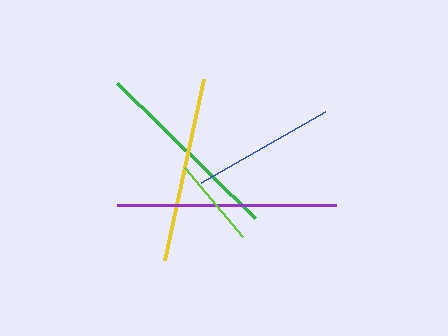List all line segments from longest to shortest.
From longest to shortest: purple, green, yellow, blue, lime.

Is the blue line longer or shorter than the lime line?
The blue line is longer than the lime line.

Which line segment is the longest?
The purple line is the longest at approximately 219 pixels.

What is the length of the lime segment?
The lime segment is approximately 90 pixels long.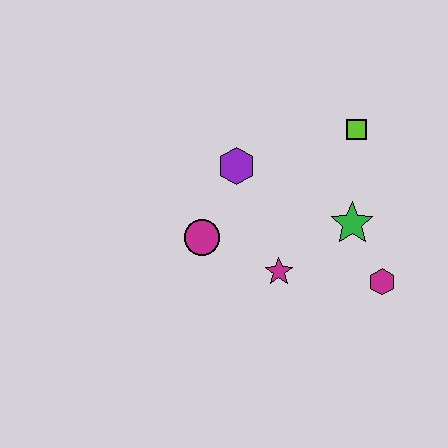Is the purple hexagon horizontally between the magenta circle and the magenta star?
Yes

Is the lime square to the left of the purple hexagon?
No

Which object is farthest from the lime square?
The magenta circle is farthest from the lime square.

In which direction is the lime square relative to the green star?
The lime square is above the green star.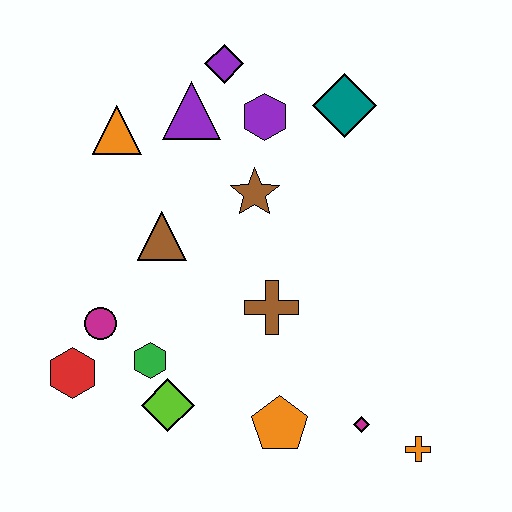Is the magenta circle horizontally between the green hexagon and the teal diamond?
No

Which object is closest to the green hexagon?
The lime diamond is closest to the green hexagon.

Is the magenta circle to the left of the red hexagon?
No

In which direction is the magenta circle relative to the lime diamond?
The magenta circle is above the lime diamond.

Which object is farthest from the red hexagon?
The teal diamond is farthest from the red hexagon.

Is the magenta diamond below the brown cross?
Yes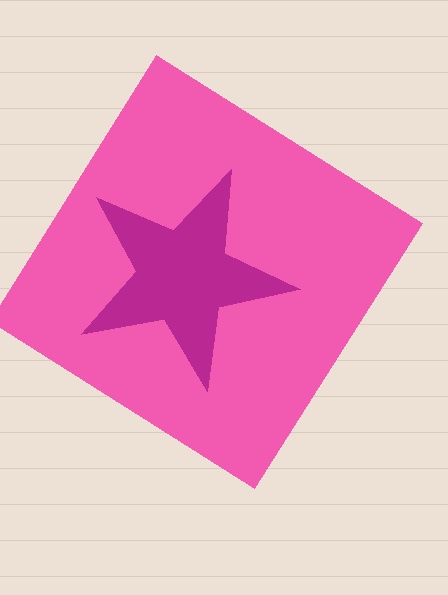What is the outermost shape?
The pink diamond.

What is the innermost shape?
The magenta star.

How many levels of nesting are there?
2.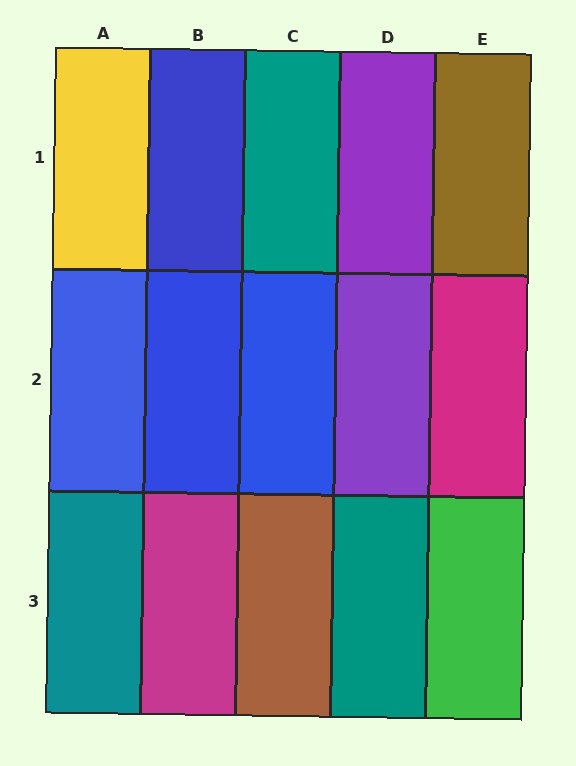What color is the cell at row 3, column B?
Magenta.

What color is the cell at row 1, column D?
Purple.